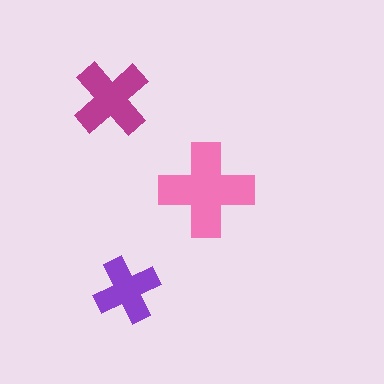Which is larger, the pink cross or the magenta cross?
The pink one.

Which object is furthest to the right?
The pink cross is rightmost.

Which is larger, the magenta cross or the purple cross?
The magenta one.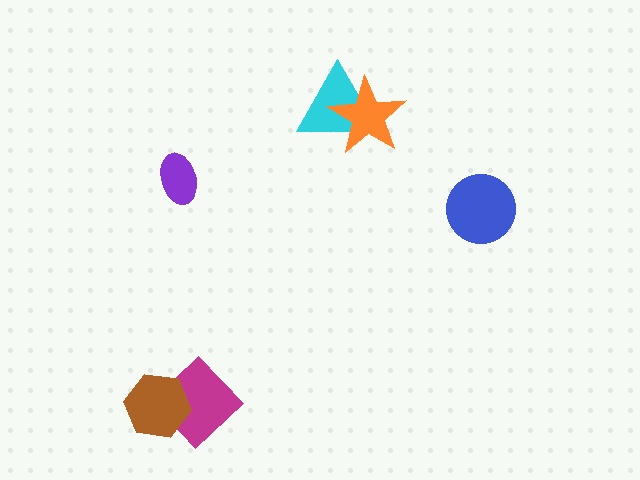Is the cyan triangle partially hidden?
Yes, it is partially covered by another shape.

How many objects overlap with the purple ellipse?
0 objects overlap with the purple ellipse.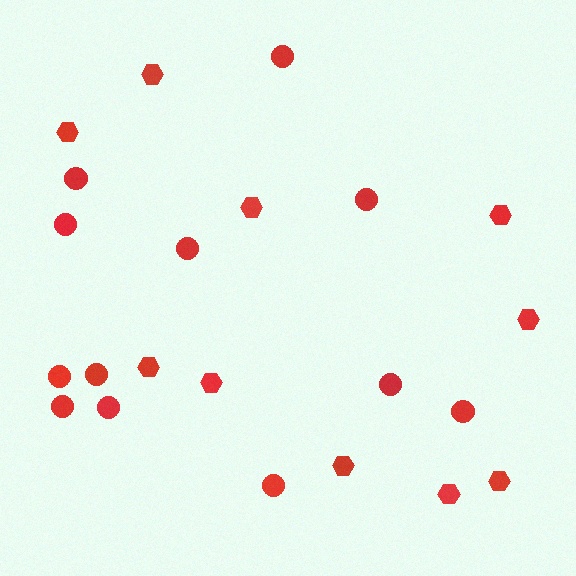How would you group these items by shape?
There are 2 groups: one group of circles (12) and one group of hexagons (10).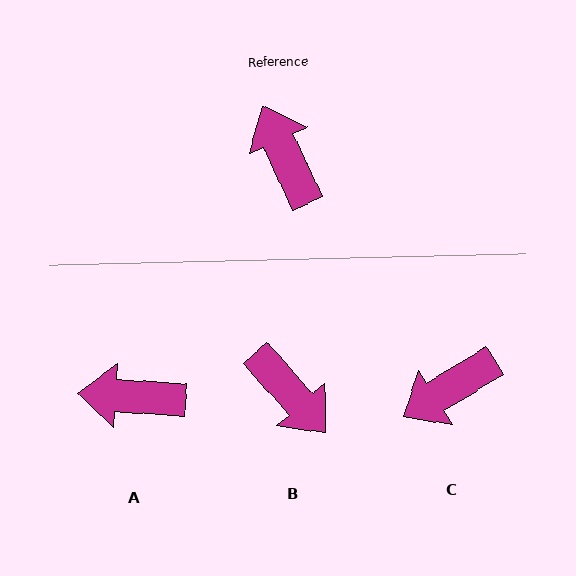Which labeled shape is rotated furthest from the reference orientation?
B, about 163 degrees away.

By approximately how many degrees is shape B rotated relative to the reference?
Approximately 163 degrees clockwise.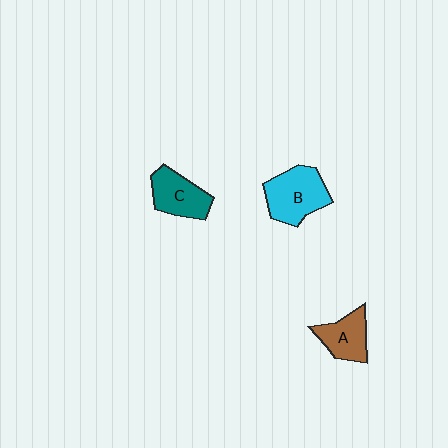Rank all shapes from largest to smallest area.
From largest to smallest: B (cyan), C (teal), A (brown).